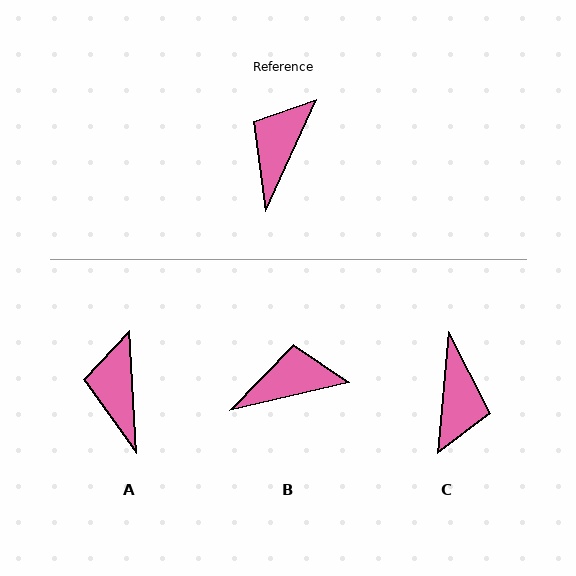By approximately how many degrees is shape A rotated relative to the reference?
Approximately 28 degrees counter-clockwise.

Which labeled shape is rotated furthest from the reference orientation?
C, about 161 degrees away.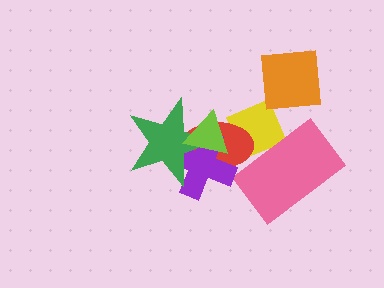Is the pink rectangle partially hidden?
No, no other shape covers it.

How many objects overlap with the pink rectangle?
2 objects overlap with the pink rectangle.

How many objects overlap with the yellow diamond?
4 objects overlap with the yellow diamond.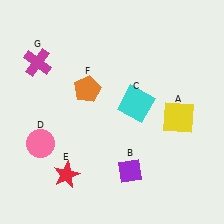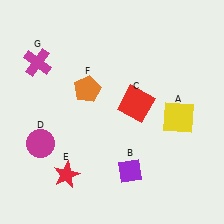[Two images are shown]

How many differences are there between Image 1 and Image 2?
There are 2 differences between the two images.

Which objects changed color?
C changed from cyan to red. D changed from pink to magenta.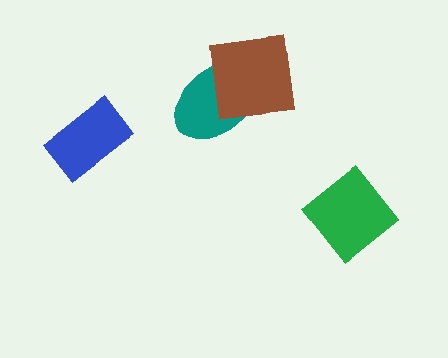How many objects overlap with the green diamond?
0 objects overlap with the green diamond.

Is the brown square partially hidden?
No, no other shape covers it.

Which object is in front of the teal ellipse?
The brown square is in front of the teal ellipse.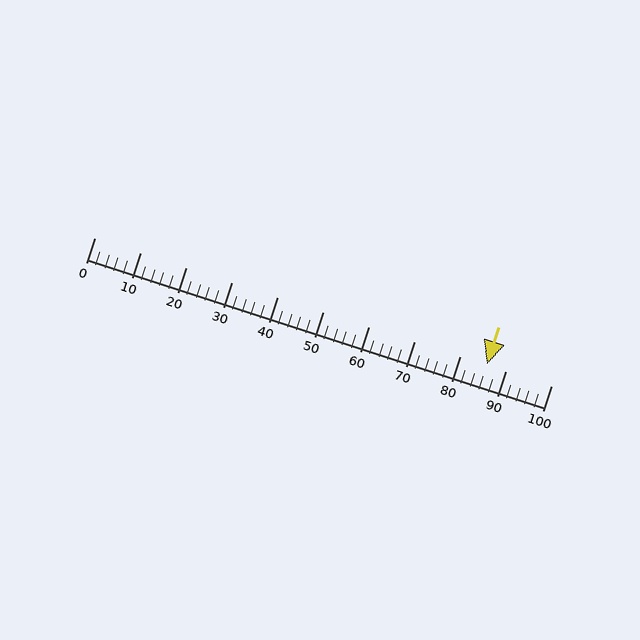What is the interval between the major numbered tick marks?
The major tick marks are spaced 10 units apart.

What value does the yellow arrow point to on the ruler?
The yellow arrow points to approximately 86.